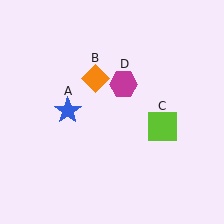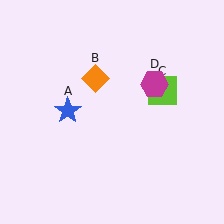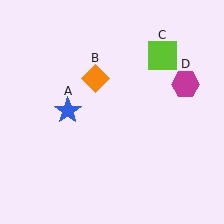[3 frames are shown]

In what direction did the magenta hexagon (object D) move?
The magenta hexagon (object D) moved right.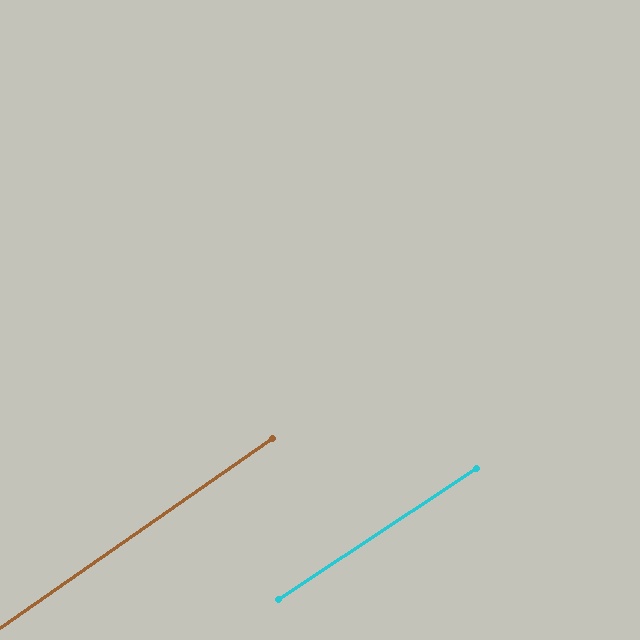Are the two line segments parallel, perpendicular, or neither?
Parallel — their directions differ by only 1.4°.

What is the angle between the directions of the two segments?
Approximately 1 degree.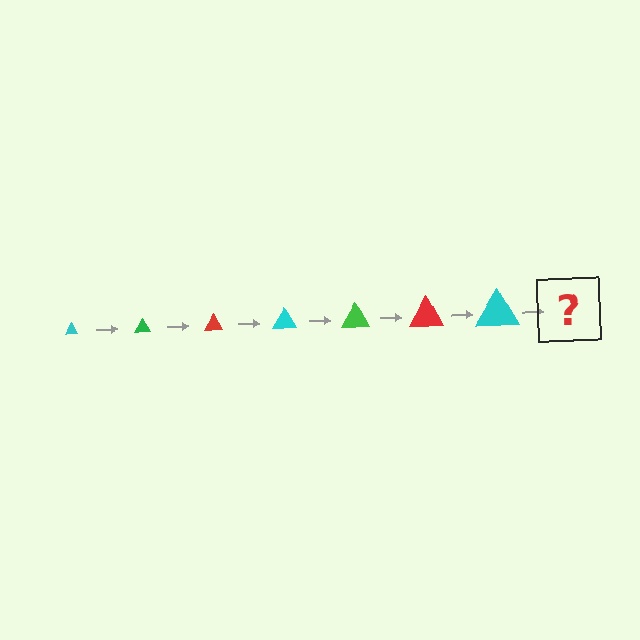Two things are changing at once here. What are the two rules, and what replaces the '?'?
The two rules are that the triangle grows larger each step and the color cycles through cyan, green, and red. The '?' should be a green triangle, larger than the previous one.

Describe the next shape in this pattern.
It should be a green triangle, larger than the previous one.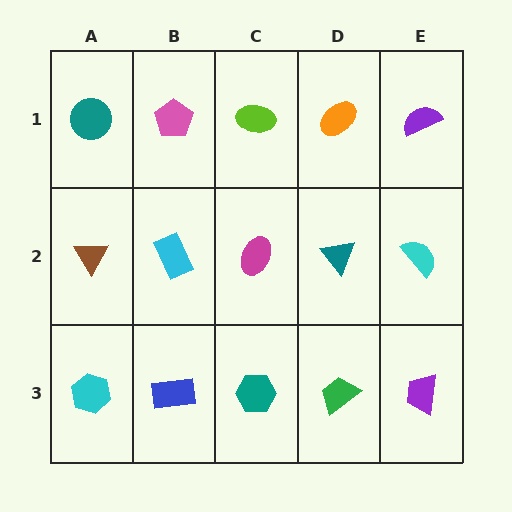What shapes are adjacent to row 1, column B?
A cyan rectangle (row 2, column B), a teal circle (row 1, column A), a lime ellipse (row 1, column C).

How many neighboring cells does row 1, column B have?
3.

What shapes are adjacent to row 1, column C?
A magenta ellipse (row 2, column C), a pink pentagon (row 1, column B), an orange ellipse (row 1, column D).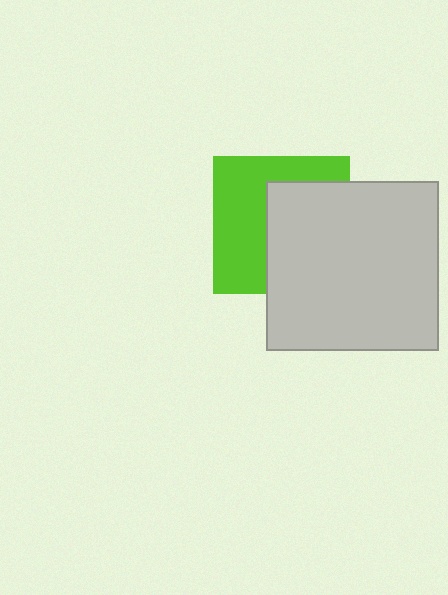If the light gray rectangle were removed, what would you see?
You would see the complete lime square.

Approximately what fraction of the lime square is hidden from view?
Roughly 50% of the lime square is hidden behind the light gray rectangle.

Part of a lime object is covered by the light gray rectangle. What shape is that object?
It is a square.